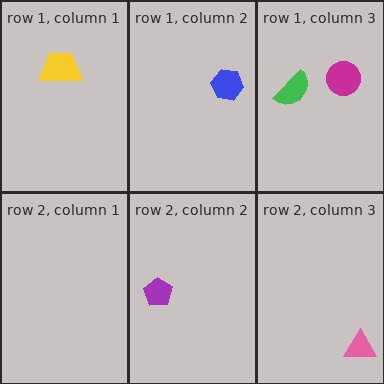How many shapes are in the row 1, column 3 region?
2.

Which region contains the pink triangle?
The row 2, column 3 region.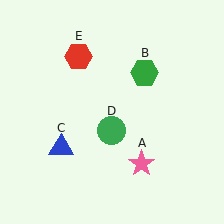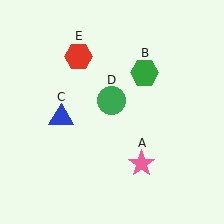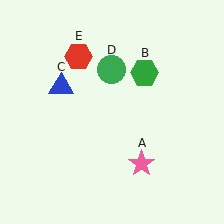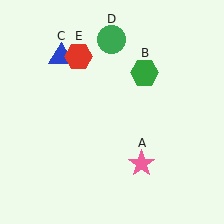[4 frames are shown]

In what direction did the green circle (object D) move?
The green circle (object D) moved up.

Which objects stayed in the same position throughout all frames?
Pink star (object A) and green hexagon (object B) and red hexagon (object E) remained stationary.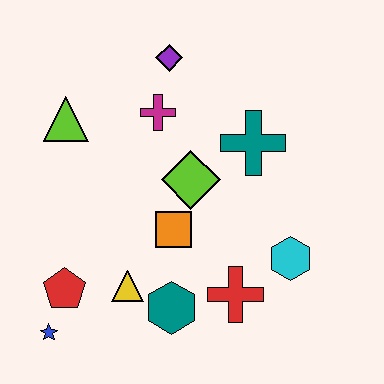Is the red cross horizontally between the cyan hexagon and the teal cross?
No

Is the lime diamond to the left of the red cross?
Yes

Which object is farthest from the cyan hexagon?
The lime triangle is farthest from the cyan hexagon.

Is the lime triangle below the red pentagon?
No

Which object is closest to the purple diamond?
The magenta cross is closest to the purple diamond.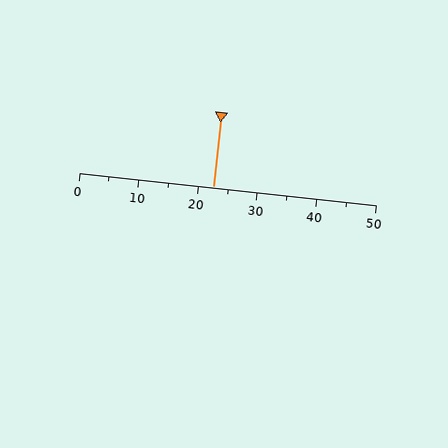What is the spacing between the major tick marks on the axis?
The major ticks are spaced 10 apart.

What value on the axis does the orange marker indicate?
The marker indicates approximately 22.5.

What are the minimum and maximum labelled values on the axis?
The axis runs from 0 to 50.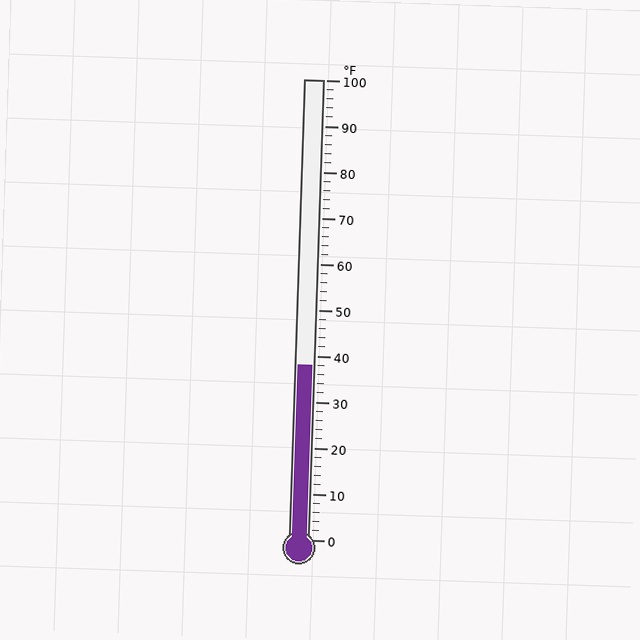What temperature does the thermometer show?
The thermometer shows approximately 38°F.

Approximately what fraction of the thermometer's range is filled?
The thermometer is filled to approximately 40% of its range.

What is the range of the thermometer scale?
The thermometer scale ranges from 0°F to 100°F.